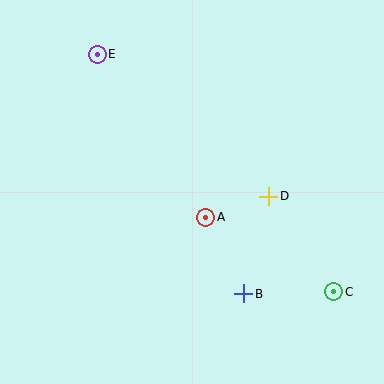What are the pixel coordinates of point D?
Point D is at (269, 196).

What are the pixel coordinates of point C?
Point C is at (334, 292).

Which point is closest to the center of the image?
Point A at (206, 217) is closest to the center.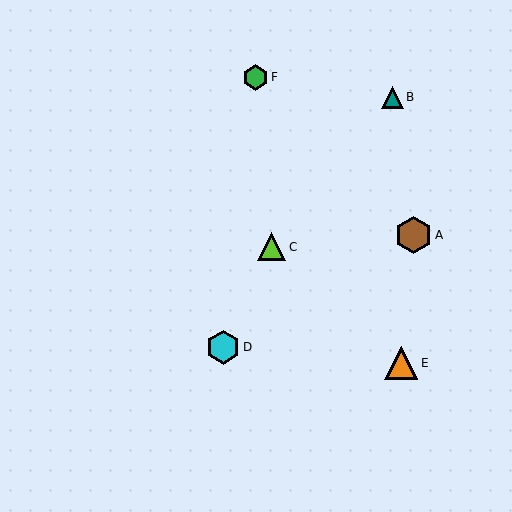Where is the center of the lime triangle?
The center of the lime triangle is at (272, 247).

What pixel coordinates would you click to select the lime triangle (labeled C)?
Click at (272, 247) to select the lime triangle C.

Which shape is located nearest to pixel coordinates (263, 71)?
The green hexagon (labeled F) at (256, 77) is nearest to that location.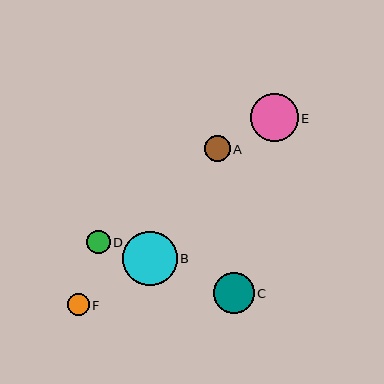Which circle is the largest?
Circle B is the largest with a size of approximately 55 pixels.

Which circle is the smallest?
Circle F is the smallest with a size of approximately 22 pixels.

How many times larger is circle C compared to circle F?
Circle C is approximately 1.9 times the size of circle F.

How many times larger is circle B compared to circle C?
Circle B is approximately 1.3 times the size of circle C.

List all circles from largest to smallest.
From largest to smallest: B, E, C, A, D, F.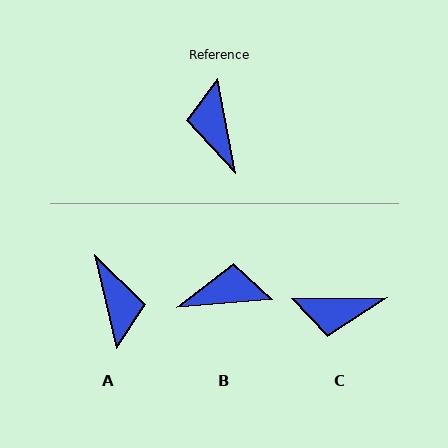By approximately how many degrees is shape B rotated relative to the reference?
Approximately 96 degrees clockwise.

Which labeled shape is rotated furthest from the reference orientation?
A, about 178 degrees away.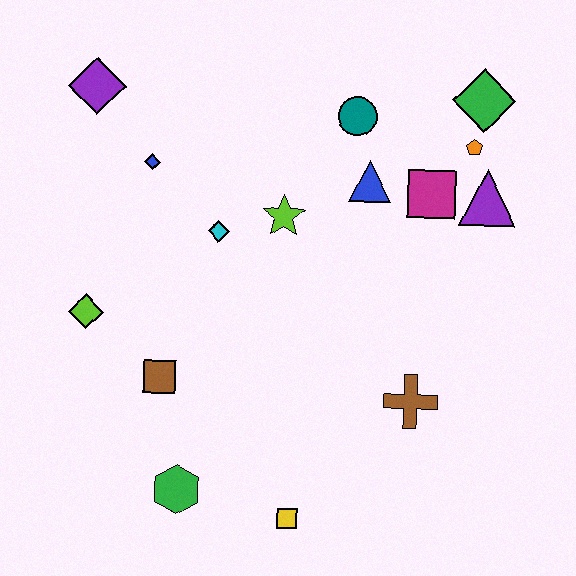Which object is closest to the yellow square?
The green hexagon is closest to the yellow square.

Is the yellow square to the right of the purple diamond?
Yes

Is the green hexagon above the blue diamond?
No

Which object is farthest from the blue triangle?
The green hexagon is farthest from the blue triangle.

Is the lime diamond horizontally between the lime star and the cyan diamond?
No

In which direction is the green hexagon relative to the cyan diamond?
The green hexagon is below the cyan diamond.